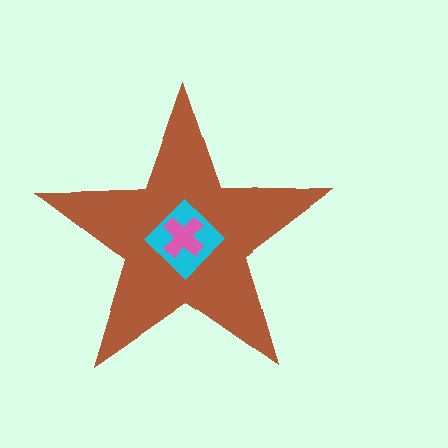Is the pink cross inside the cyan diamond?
Yes.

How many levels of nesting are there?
3.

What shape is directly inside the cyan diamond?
The pink cross.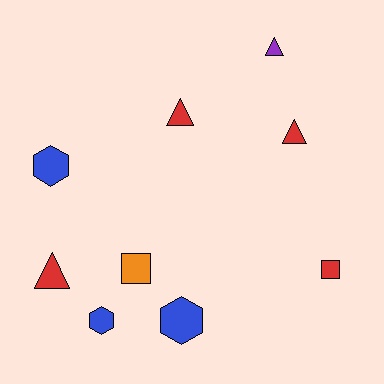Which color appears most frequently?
Red, with 4 objects.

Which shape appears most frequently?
Triangle, with 4 objects.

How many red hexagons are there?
There are no red hexagons.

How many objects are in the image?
There are 9 objects.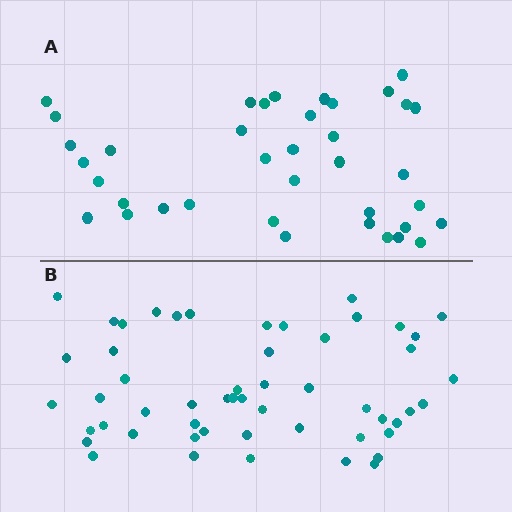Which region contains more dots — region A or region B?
Region B (the bottom region) has more dots.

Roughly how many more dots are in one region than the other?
Region B has approximately 15 more dots than region A.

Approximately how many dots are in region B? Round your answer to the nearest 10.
About 50 dots. (The exact count is 53, which rounds to 50.)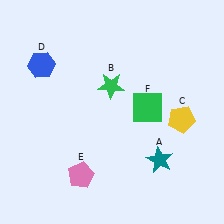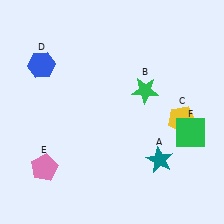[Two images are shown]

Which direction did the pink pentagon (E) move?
The pink pentagon (E) moved left.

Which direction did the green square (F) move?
The green square (F) moved right.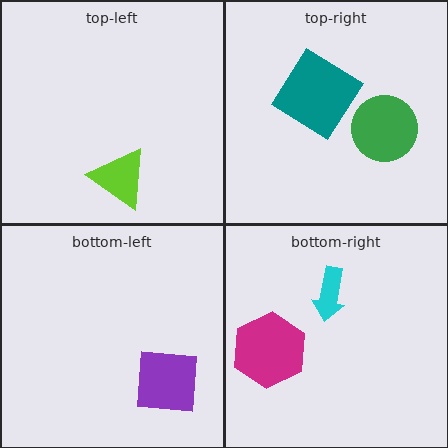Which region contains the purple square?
The bottom-left region.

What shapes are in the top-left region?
The lime triangle.